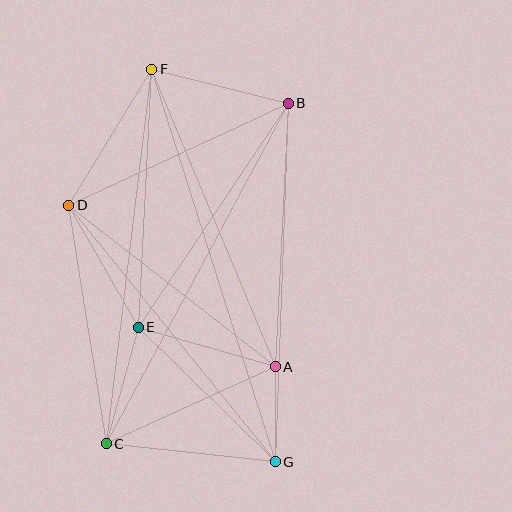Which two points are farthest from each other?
Points F and G are farthest from each other.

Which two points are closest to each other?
Points A and G are closest to each other.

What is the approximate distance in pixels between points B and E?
The distance between B and E is approximately 270 pixels.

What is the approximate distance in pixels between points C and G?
The distance between C and G is approximately 170 pixels.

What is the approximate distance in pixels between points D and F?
The distance between D and F is approximately 159 pixels.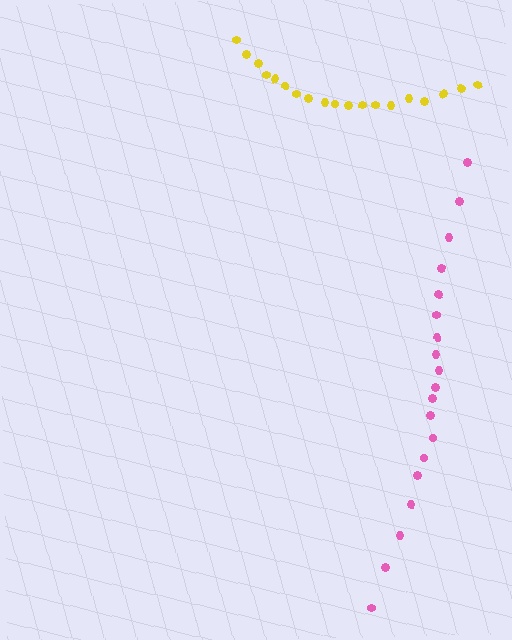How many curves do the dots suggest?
There are 2 distinct paths.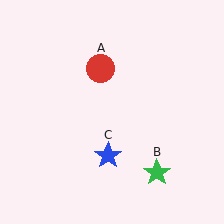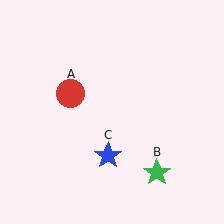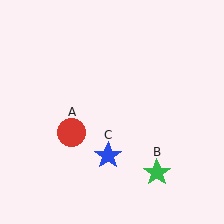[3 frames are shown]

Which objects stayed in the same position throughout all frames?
Green star (object B) and blue star (object C) remained stationary.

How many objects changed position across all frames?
1 object changed position: red circle (object A).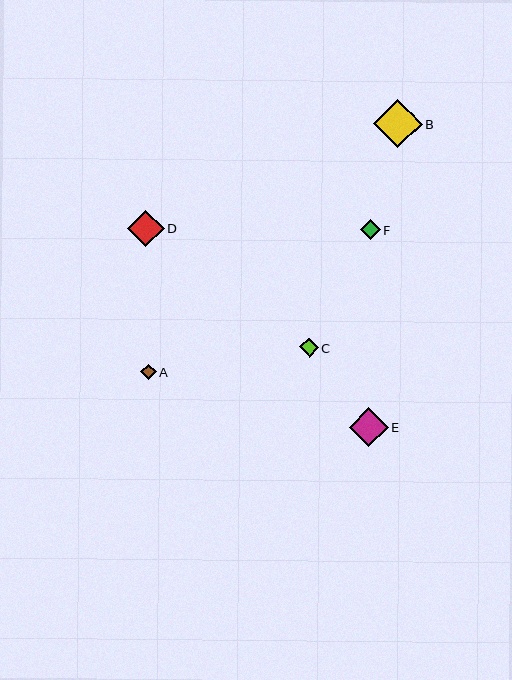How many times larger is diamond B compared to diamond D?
Diamond B is approximately 1.3 times the size of diamond D.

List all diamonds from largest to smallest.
From largest to smallest: B, E, D, F, C, A.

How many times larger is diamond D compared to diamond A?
Diamond D is approximately 2.4 times the size of diamond A.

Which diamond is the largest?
Diamond B is the largest with a size of approximately 49 pixels.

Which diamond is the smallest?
Diamond A is the smallest with a size of approximately 15 pixels.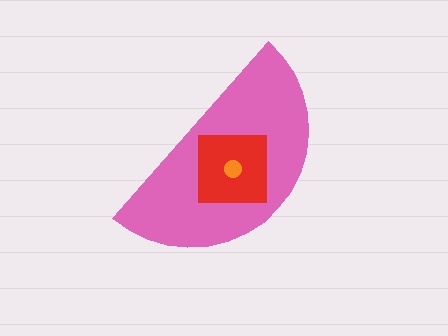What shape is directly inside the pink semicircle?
The red square.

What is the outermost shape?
The pink semicircle.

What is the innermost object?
The orange circle.